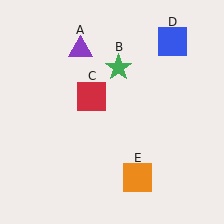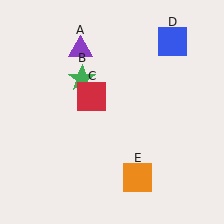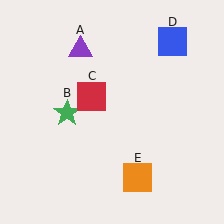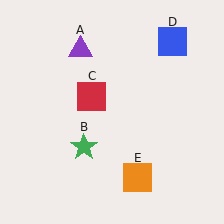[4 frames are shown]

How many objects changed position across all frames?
1 object changed position: green star (object B).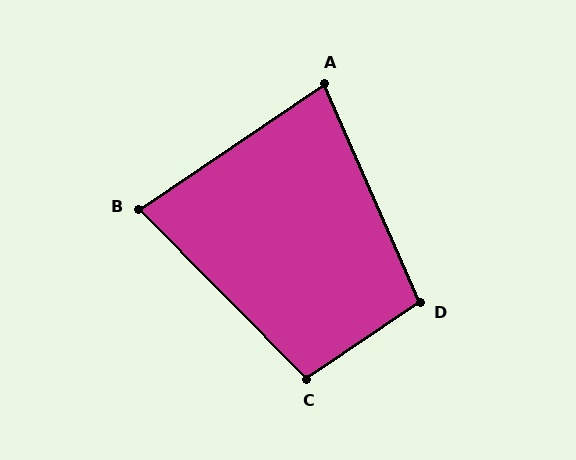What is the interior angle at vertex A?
Approximately 80 degrees (acute).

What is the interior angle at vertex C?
Approximately 100 degrees (obtuse).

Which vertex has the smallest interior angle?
B, at approximately 80 degrees.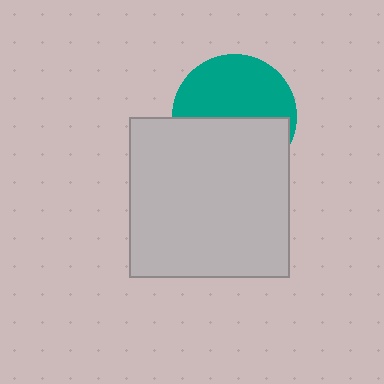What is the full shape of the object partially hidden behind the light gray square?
The partially hidden object is a teal circle.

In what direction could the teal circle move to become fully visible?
The teal circle could move up. That would shift it out from behind the light gray square entirely.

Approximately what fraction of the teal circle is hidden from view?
Roughly 48% of the teal circle is hidden behind the light gray square.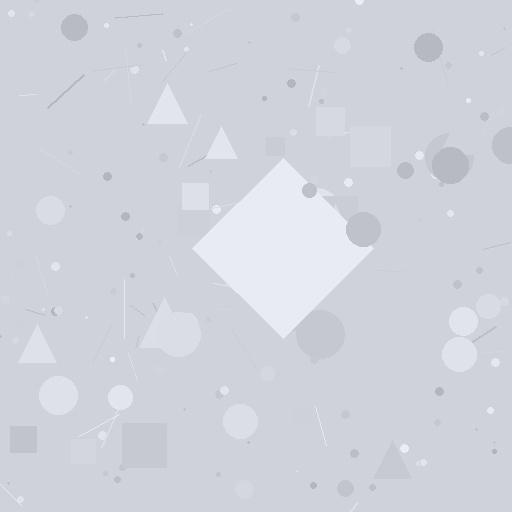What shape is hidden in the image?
A diamond is hidden in the image.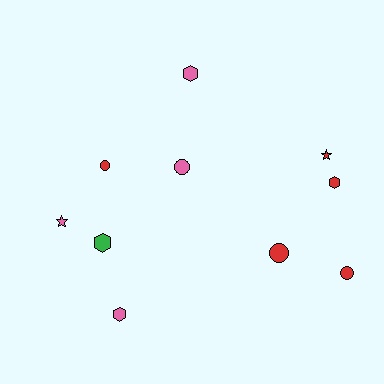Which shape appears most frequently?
Hexagon, with 4 objects.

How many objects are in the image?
There are 10 objects.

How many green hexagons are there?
There is 1 green hexagon.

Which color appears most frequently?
Red, with 5 objects.